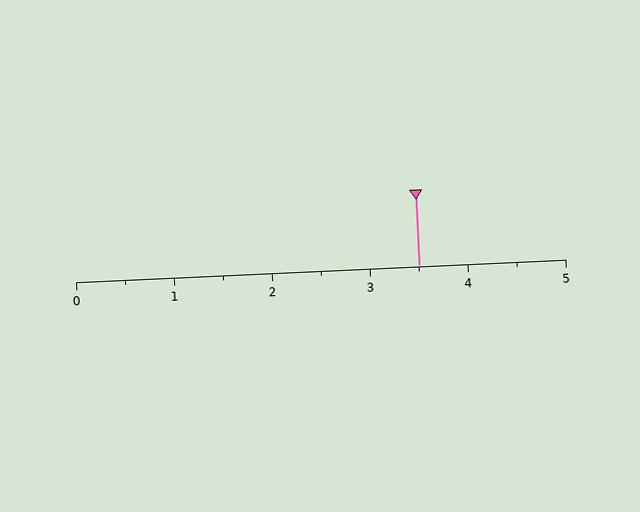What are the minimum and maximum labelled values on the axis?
The axis runs from 0 to 5.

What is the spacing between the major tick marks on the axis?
The major ticks are spaced 1 apart.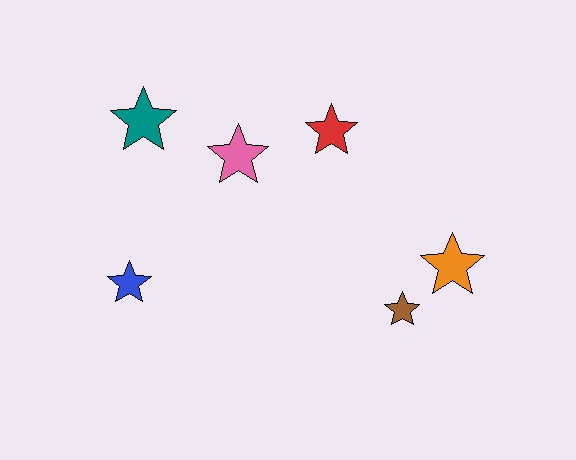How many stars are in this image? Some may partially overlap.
There are 6 stars.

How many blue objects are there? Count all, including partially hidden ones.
There is 1 blue object.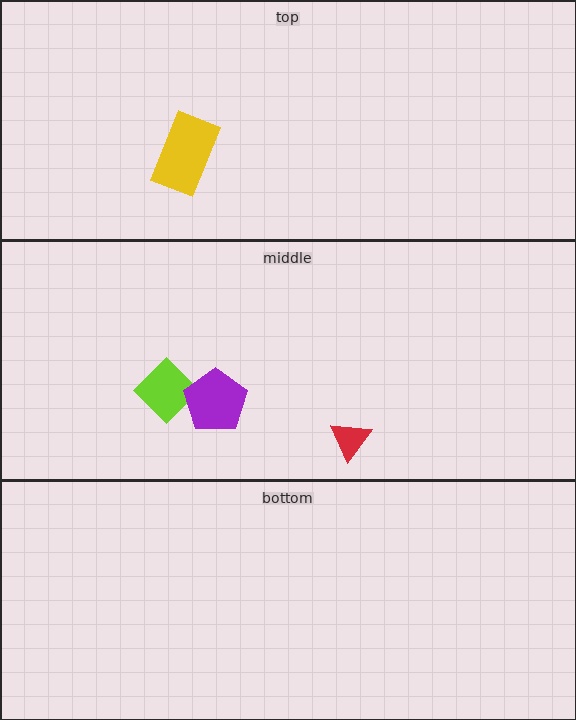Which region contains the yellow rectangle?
The top region.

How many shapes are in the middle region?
3.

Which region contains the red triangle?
The middle region.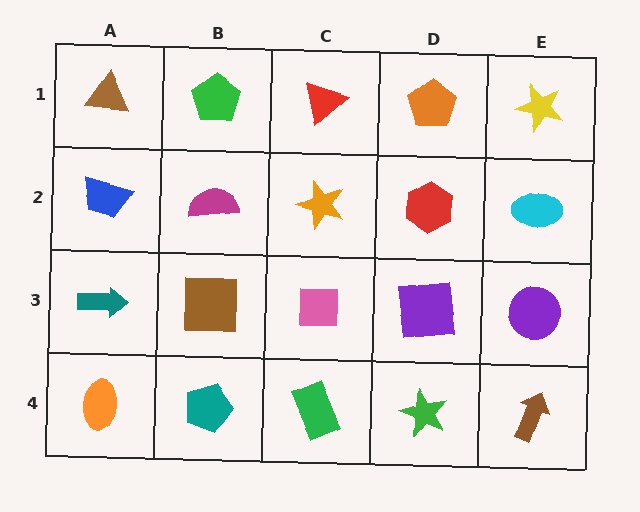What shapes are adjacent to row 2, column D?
An orange pentagon (row 1, column D), a purple square (row 3, column D), an orange star (row 2, column C), a cyan ellipse (row 2, column E).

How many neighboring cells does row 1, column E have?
2.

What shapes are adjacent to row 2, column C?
A red triangle (row 1, column C), a pink square (row 3, column C), a magenta semicircle (row 2, column B), a red hexagon (row 2, column D).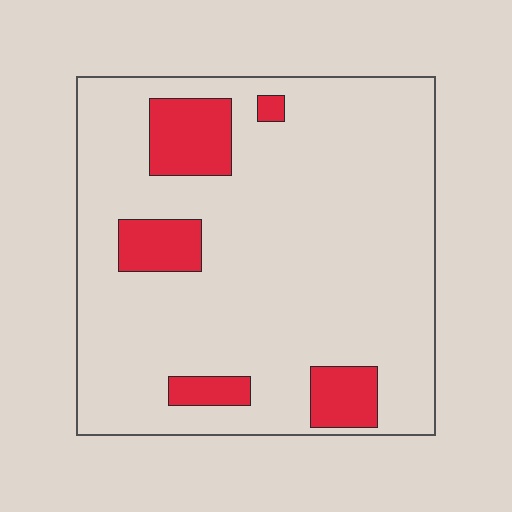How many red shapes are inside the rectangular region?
5.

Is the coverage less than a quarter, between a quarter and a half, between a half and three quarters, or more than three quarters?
Less than a quarter.